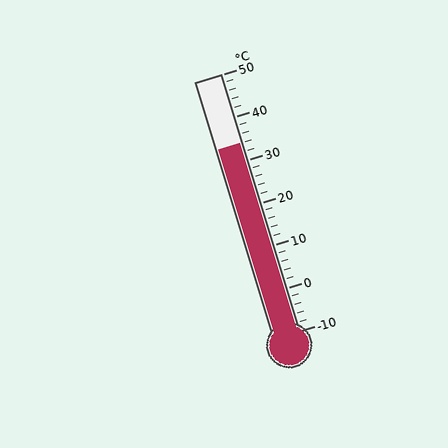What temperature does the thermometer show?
The thermometer shows approximately 34°C.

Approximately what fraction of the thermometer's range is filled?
The thermometer is filled to approximately 75% of its range.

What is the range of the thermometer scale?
The thermometer scale ranges from -10°C to 50°C.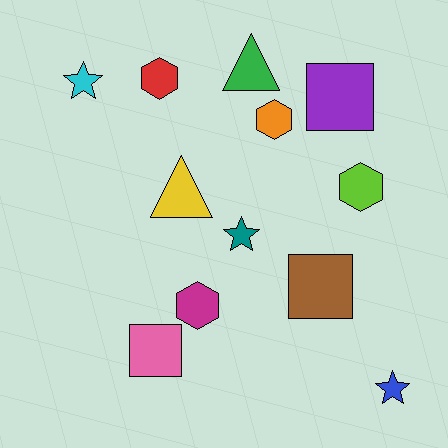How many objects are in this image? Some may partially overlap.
There are 12 objects.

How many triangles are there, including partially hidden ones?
There are 2 triangles.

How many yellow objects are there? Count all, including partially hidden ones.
There is 1 yellow object.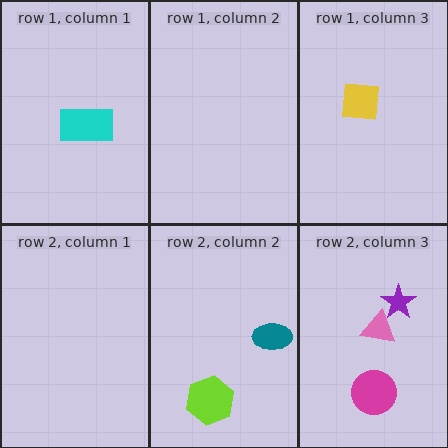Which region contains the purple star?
The row 2, column 3 region.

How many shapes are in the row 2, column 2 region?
2.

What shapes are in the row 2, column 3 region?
The pink triangle, the purple star, the magenta circle.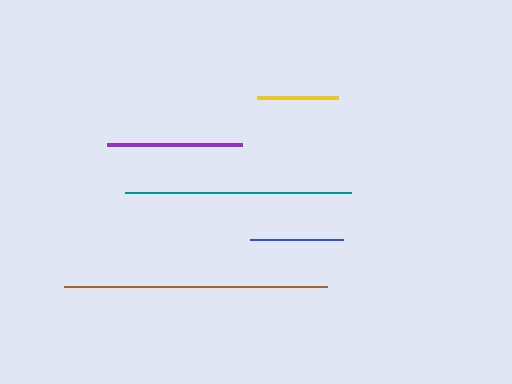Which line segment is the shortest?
The yellow line is the shortest at approximately 81 pixels.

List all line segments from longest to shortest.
From longest to shortest: brown, teal, purple, blue, yellow.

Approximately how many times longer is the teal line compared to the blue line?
The teal line is approximately 2.4 times the length of the blue line.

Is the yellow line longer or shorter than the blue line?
The blue line is longer than the yellow line.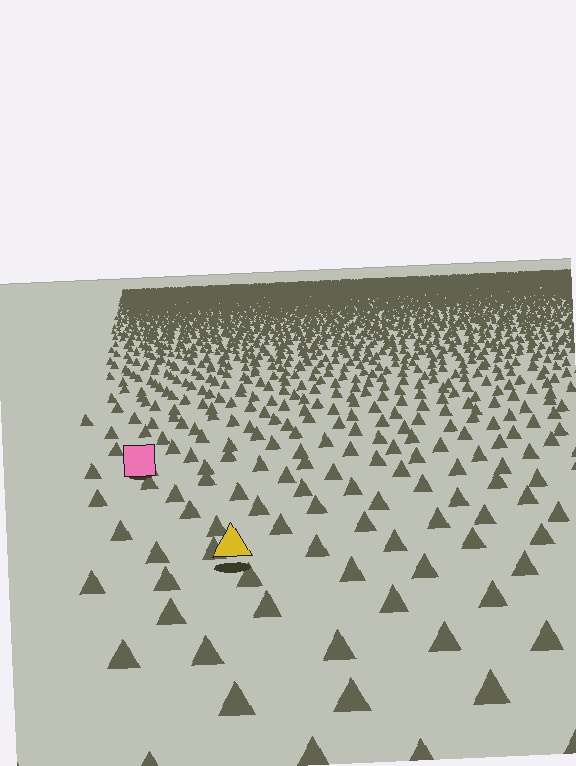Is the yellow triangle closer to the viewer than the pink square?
Yes. The yellow triangle is closer — you can tell from the texture gradient: the ground texture is coarser near it.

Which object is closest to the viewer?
The yellow triangle is closest. The texture marks near it are larger and more spread out.